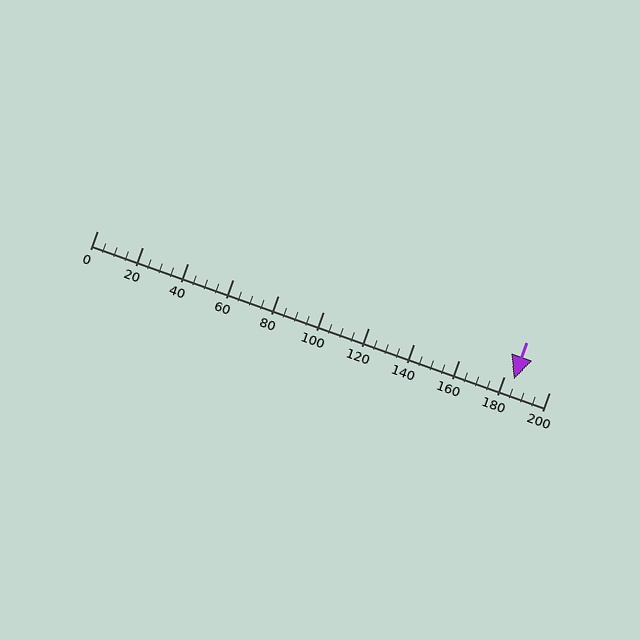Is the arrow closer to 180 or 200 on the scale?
The arrow is closer to 180.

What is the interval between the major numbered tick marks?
The major tick marks are spaced 20 units apart.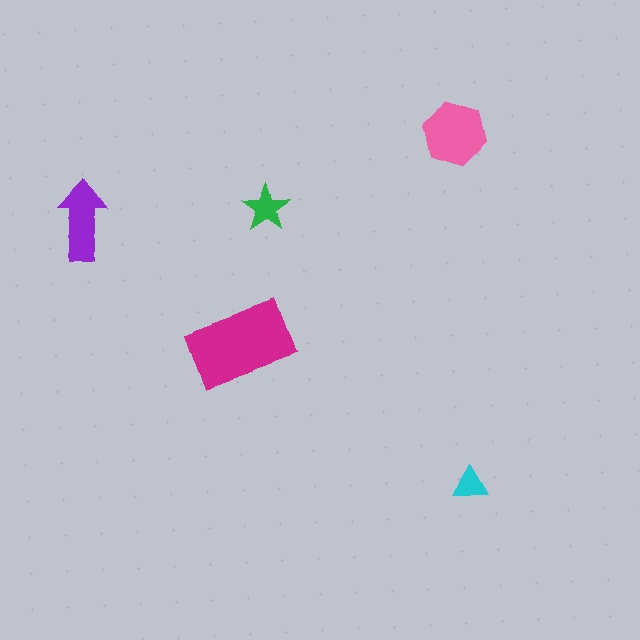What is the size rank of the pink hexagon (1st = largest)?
2nd.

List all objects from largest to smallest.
The magenta rectangle, the pink hexagon, the purple arrow, the green star, the cyan triangle.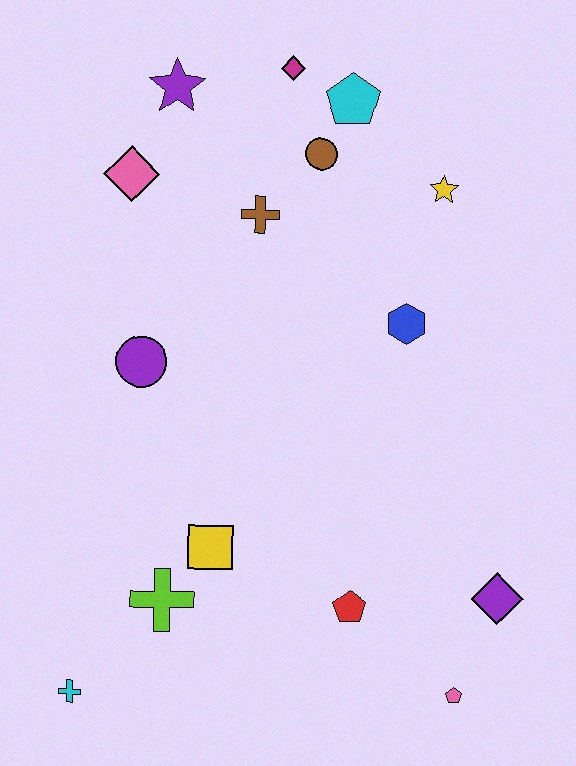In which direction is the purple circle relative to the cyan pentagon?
The purple circle is below the cyan pentagon.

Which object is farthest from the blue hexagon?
The cyan cross is farthest from the blue hexagon.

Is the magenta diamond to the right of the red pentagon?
No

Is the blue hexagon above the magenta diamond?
No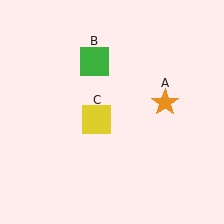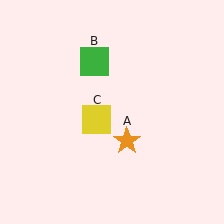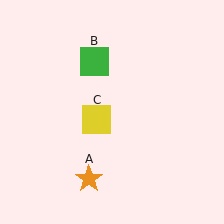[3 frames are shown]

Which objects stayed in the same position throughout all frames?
Green square (object B) and yellow square (object C) remained stationary.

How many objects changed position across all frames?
1 object changed position: orange star (object A).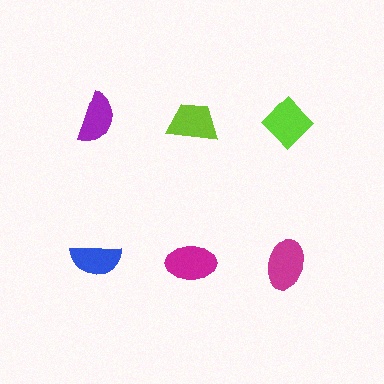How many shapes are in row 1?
3 shapes.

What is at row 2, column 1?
A blue semicircle.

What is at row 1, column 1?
A purple semicircle.